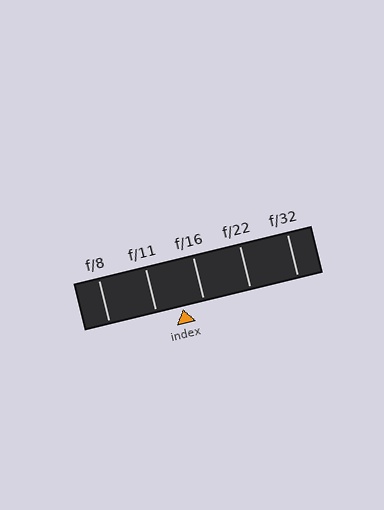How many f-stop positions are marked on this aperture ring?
There are 5 f-stop positions marked.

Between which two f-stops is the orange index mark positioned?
The index mark is between f/11 and f/16.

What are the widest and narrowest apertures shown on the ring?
The widest aperture shown is f/8 and the narrowest is f/32.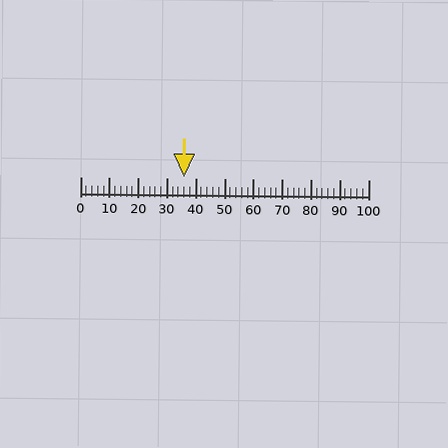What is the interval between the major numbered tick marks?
The major tick marks are spaced 10 units apart.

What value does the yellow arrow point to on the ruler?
The yellow arrow points to approximately 36.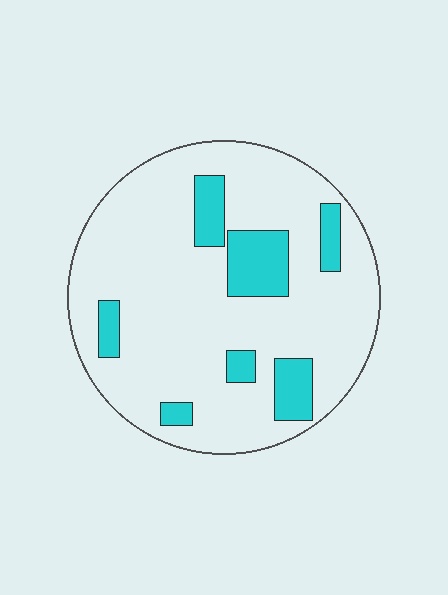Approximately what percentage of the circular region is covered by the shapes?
Approximately 15%.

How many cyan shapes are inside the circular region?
7.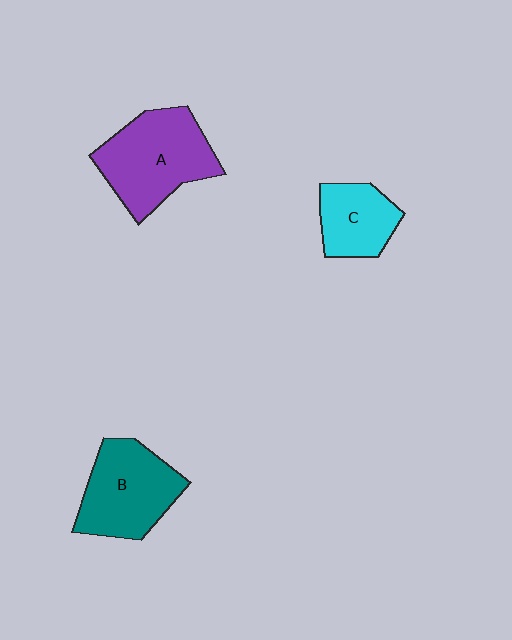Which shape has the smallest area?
Shape C (cyan).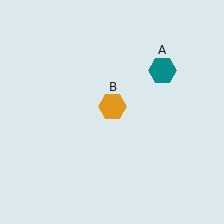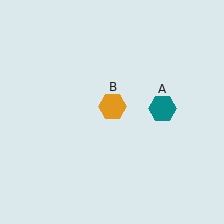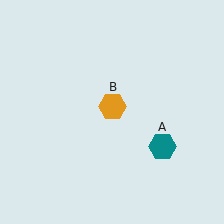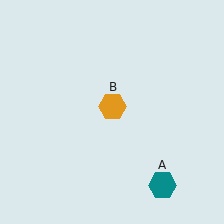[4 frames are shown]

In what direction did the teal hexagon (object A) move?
The teal hexagon (object A) moved down.